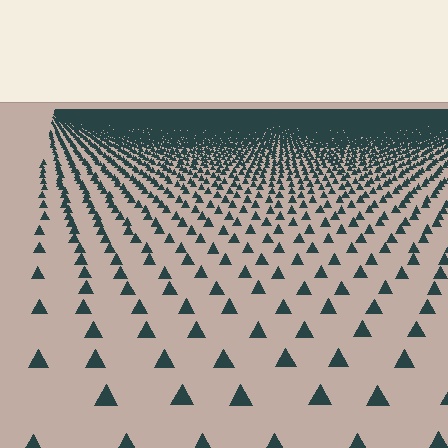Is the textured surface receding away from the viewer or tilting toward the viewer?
The surface is receding away from the viewer. Texture elements get smaller and denser toward the top.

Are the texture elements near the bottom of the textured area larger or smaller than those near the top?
Larger. Near the bottom, elements are closer to the viewer and appear at a bigger on-screen size.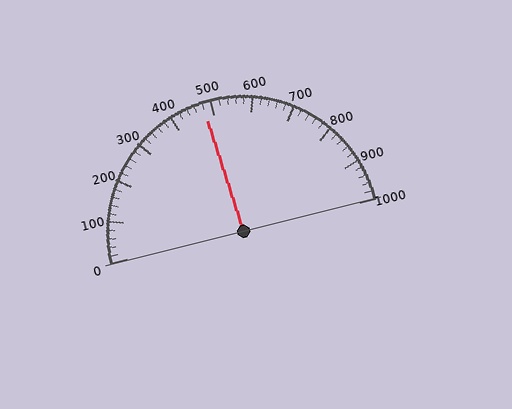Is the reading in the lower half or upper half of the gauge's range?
The reading is in the lower half of the range (0 to 1000).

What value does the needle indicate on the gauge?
The needle indicates approximately 480.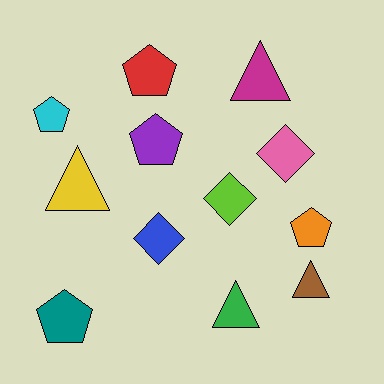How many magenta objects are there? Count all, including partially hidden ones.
There is 1 magenta object.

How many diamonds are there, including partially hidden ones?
There are 3 diamonds.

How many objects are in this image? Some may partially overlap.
There are 12 objects.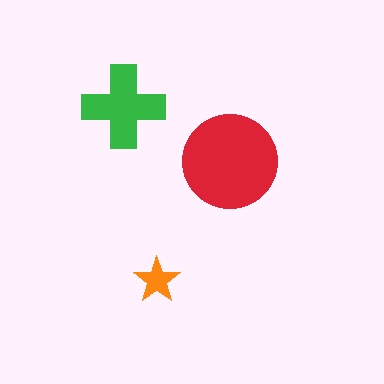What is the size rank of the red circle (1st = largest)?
1st.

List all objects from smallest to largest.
The orange star, the green cross, the red circle.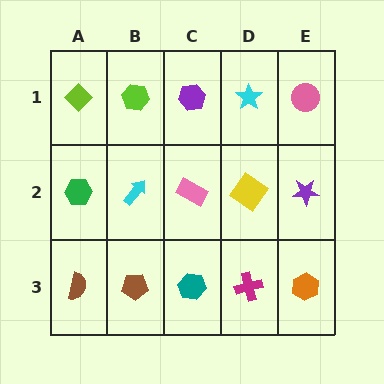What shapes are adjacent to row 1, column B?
A cyan arrow (row 2, column B), a lime diamond (row 1, column A), a purple hexagon (row 1, column C).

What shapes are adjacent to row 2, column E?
A pink circle (row 1, column E), an orange hexagon (row 3, column E), a yellow diamond (row 2, column D).